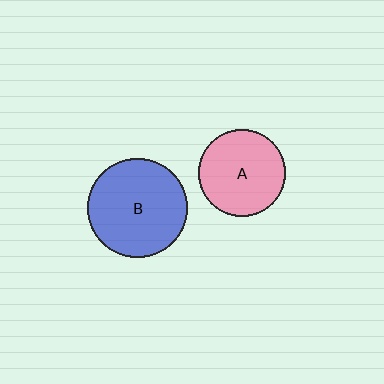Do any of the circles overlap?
No, none of the circles overlap.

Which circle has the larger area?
Circle B (blue).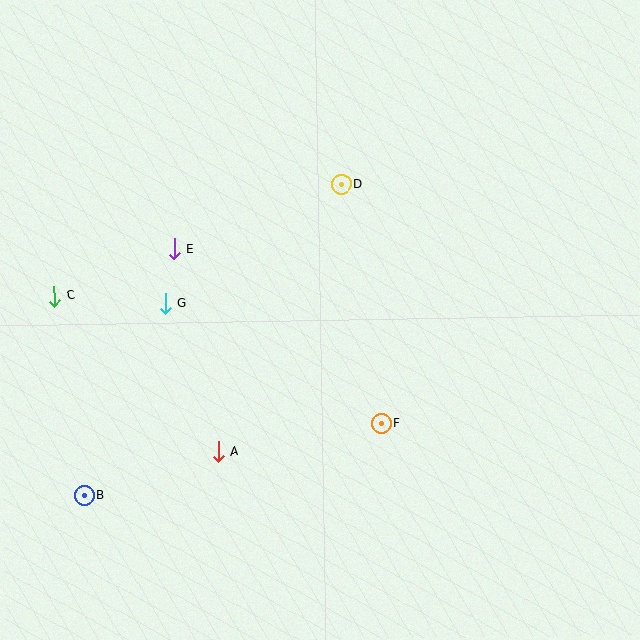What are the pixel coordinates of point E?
Point E is at (174, 249).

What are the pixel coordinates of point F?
Point F is at (381, 423).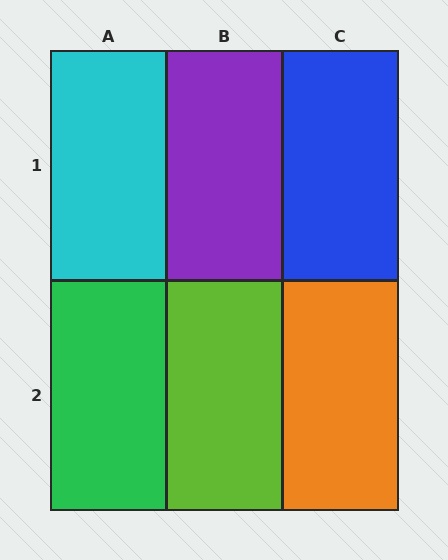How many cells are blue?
1 cell is blue.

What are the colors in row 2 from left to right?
Green, lime, orange.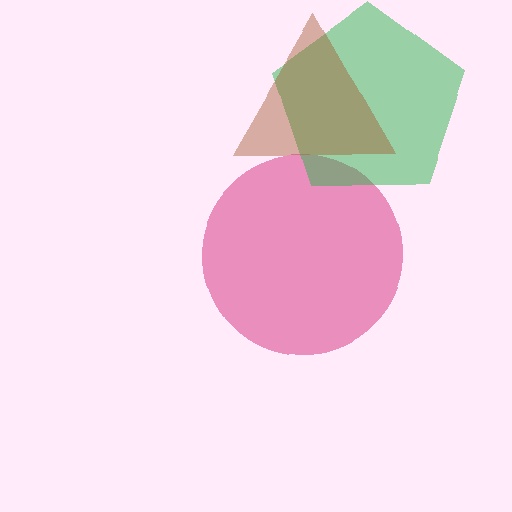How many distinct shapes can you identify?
There are 3 distinct shapes: a pink circle, a green pentagon, a brown triangle.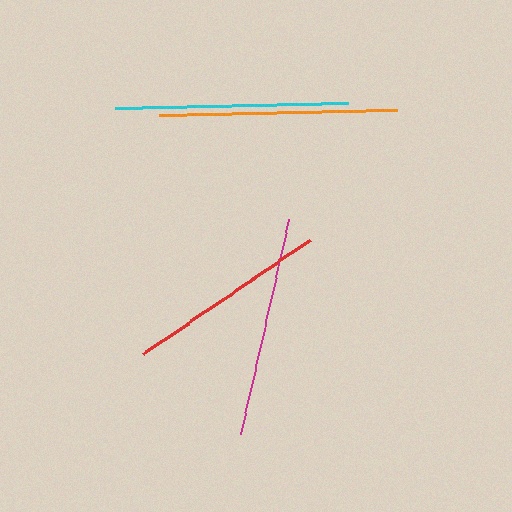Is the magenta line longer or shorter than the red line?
The magenta line is longer than the red line.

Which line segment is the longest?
The orange line is the longest at approximately 238 pixels.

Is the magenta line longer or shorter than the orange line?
The orange line is longer than the magenta line.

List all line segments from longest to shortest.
From longest to shortest: orange, cyan, magenta, red.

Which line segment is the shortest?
The red line is the shortest at approximately 202 pixels.